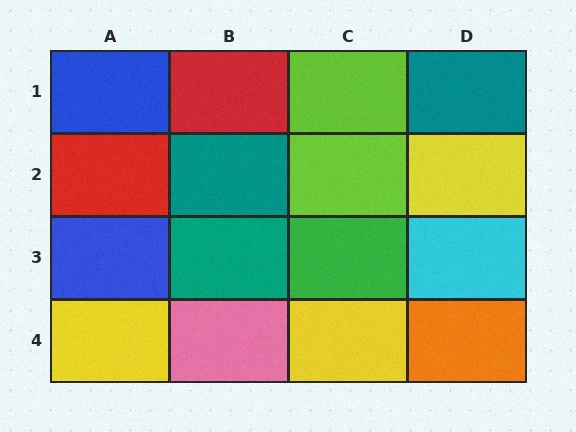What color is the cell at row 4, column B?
Pink.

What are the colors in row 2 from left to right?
Red, teal, lime, yellow.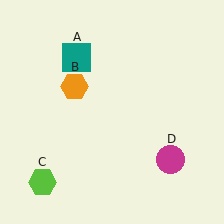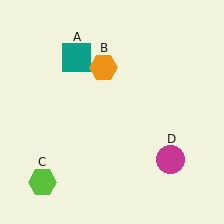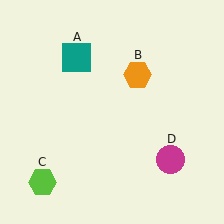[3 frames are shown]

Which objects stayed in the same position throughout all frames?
Teal square (object A) and lime hexagon (object C) and magenta circle (object D) remained stationary.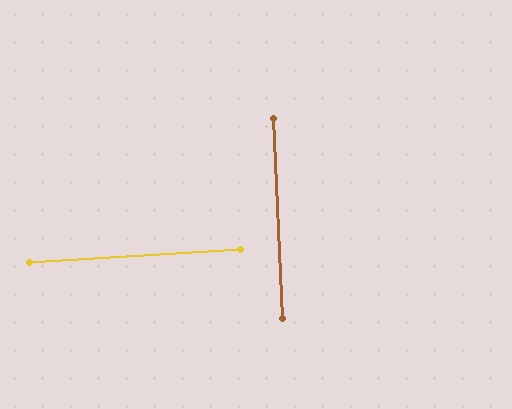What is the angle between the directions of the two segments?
Approximately 89 degrees.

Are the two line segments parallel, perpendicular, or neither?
Perpendicular — they meet at approximately 89°.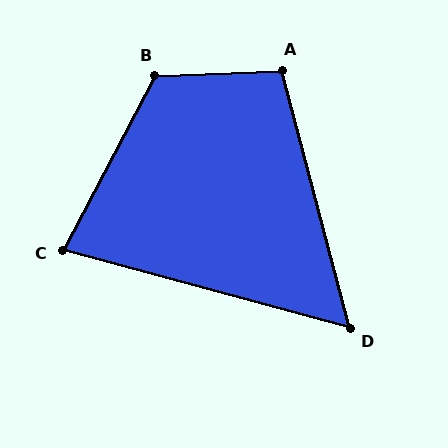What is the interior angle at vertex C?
Approximately 77 degrees (acute).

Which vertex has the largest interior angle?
B, at approximately 120 degrees.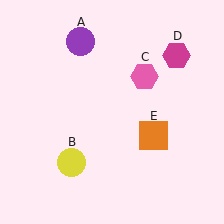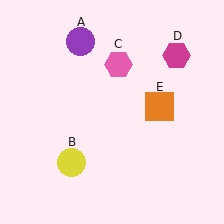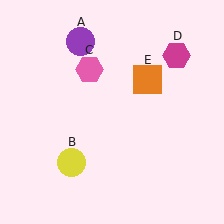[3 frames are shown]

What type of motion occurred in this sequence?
The pink hexagon (object C), orange square (object E) rotated counterclockwise around the center of the scene.